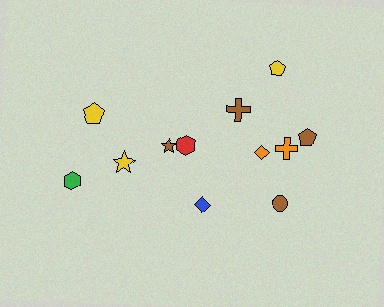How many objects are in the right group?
There are 8 objects.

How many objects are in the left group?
There are 4 objects.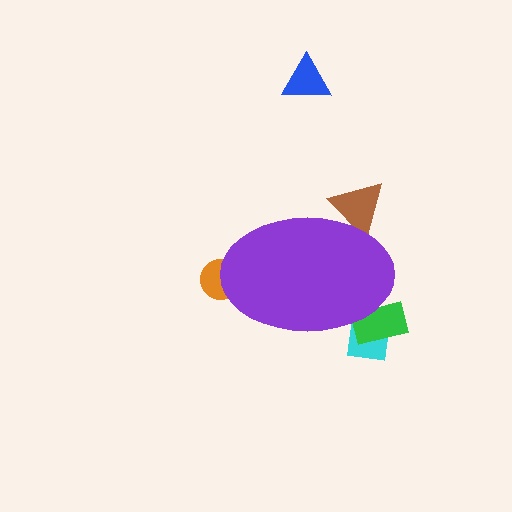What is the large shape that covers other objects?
A purple ellipse.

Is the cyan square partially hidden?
Yes, the cyan square is partially hidden behind the purple ellipse.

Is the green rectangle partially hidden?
Yes, the green rectangle is partially hidden behind the purple ellipse.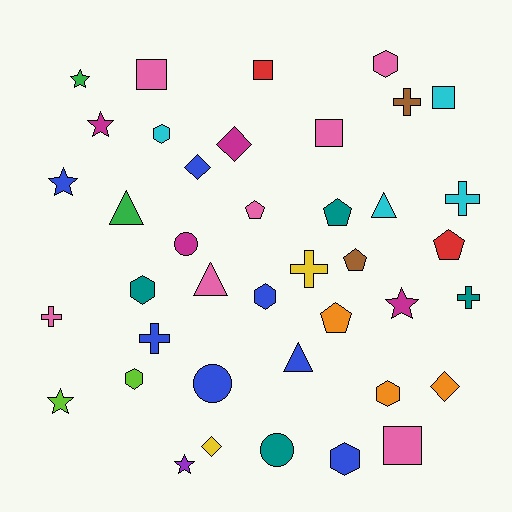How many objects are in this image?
There are 40 objects.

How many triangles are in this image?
There are 4 triangles.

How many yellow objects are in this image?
There are 2 yellow objects.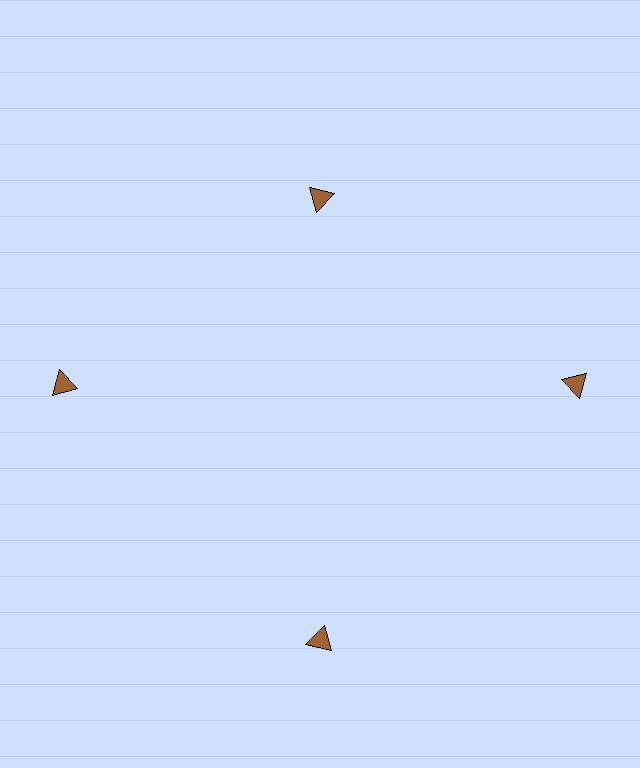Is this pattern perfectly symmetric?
No. The 4 brown triangles are arranged in a ring, but one element near the 12 o'clock position is pulled inward toward the center, breaking the 4-fold rotational symmetry.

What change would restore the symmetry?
The symmetry would be restored by moving it outward, back onto the ring so that all 4 triangles sit at equal angles and equal distance from the center.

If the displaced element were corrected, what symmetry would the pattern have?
It would have 4-fold rotational symmetry — the pattern would map onto itself every 90 degrees.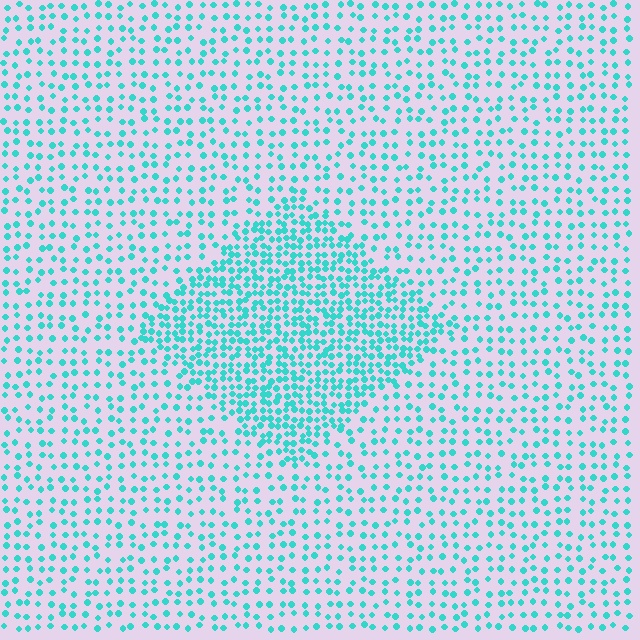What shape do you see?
I see a diamond.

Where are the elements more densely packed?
The elements are more densely packed inside the diamond boundary.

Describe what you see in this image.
The image contains small cyan elements arranged at two different densities. A diamond-shaped region is visible where the elements are more densely packed than the surrounding area.